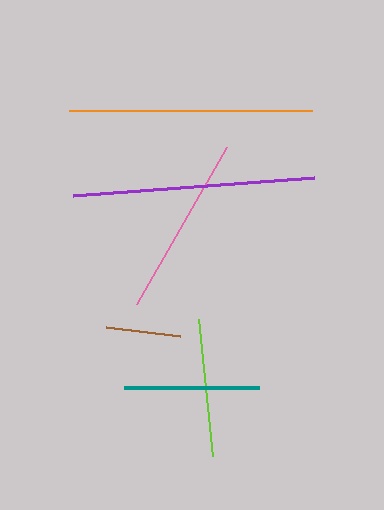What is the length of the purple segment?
The purple segment is approximately 242 pixels long.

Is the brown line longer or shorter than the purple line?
The purple line is longer than the brown line.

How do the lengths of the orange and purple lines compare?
The orange and purple lines are approximately the same length.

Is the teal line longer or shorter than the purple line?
The purple line is longer than the teal line.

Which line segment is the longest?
The orange line is the longest at approximately 243 pixels.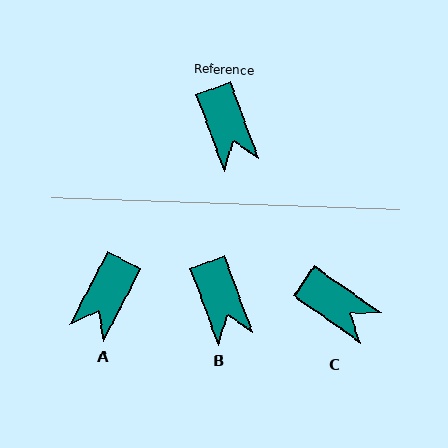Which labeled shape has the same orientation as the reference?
B.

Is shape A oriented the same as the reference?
No, it is off by about 48 degrees.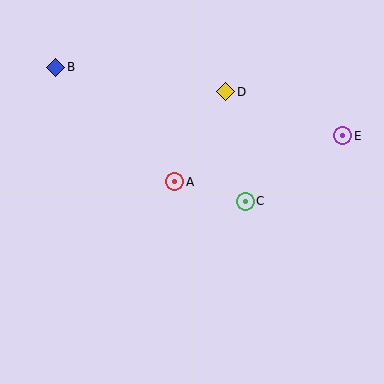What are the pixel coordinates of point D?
Point D is at (226, 92).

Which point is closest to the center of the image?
Point A at (175, 182) is closest to the center.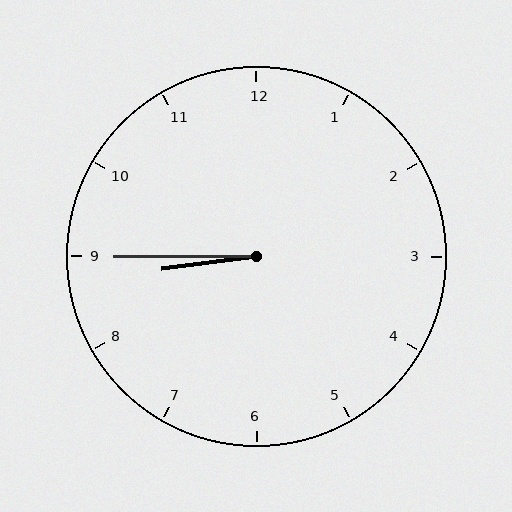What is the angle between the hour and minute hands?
Approximately 8 degrees.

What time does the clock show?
8:45.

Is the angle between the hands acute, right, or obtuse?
It is acute.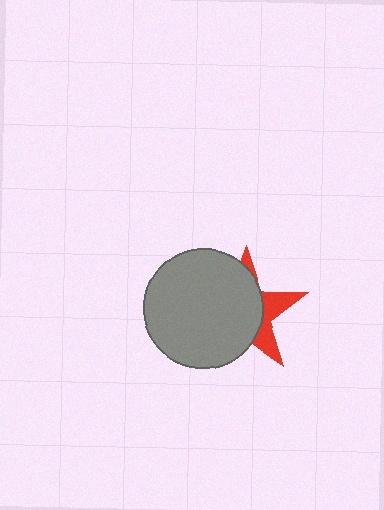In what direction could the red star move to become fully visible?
The red star could move right. That would shift it out from behind the gray circle entirely.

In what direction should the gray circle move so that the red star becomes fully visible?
The gray circle should move left. That is the shortest direction to clear the overlap and leave the red star fully visible.